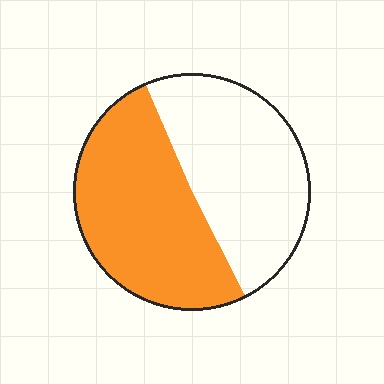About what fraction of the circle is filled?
About one half (1/2).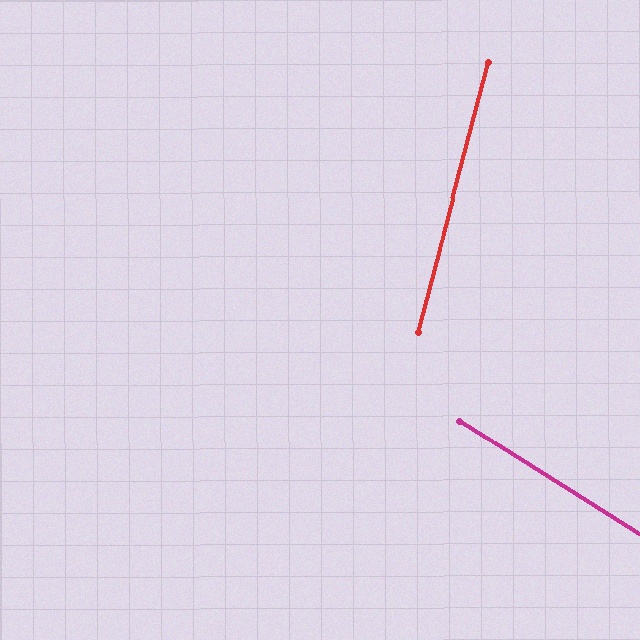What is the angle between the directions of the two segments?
Approximately 72 degrees.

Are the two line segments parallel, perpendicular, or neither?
Neither parallel nor perpendicular — they differ by about 72°.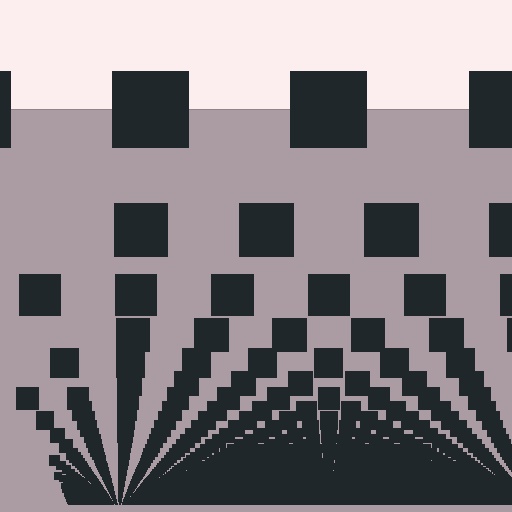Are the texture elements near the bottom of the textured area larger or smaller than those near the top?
Smaller. The gradient is inverted — elements near the bottom are smaller and denser.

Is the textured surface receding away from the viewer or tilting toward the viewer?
The surface appears to tilt toward the viewer. Texture elements get larger and sparser toward the top.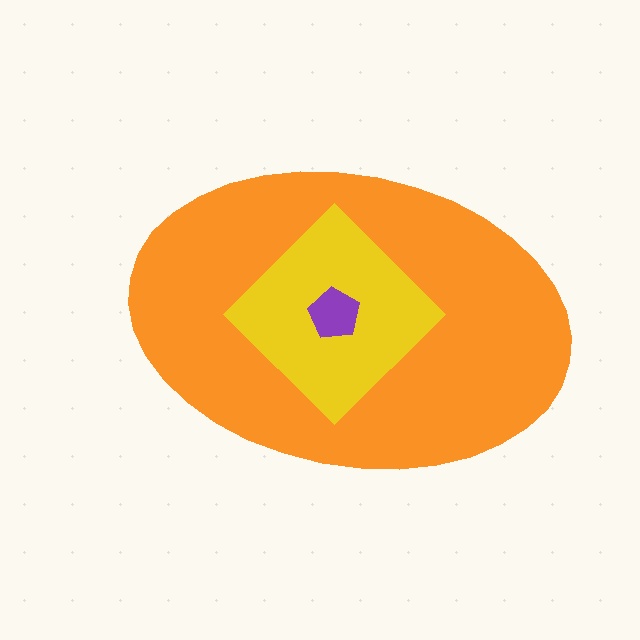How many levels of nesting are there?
3.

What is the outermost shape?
The orange ellipse.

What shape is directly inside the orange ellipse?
The yellow diamond.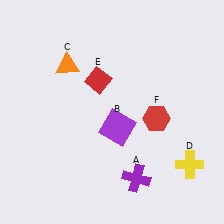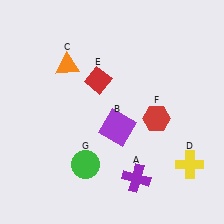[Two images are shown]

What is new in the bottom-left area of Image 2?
A green circle (G) was added in the bottom-left area of Image 2.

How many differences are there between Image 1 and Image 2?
There is 1 difference between the two images.